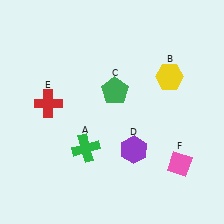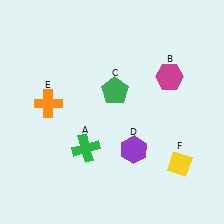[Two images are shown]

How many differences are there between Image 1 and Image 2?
There are 3 differences between the two images.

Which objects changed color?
B changed from yellow to magenta. E changed from red to orange. F changed from pink to yellow.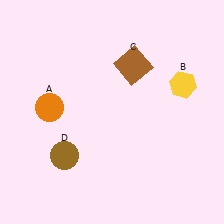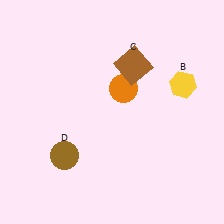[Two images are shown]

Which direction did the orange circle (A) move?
The orange circle (A) moved right.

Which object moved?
The orange circle (A) moved right.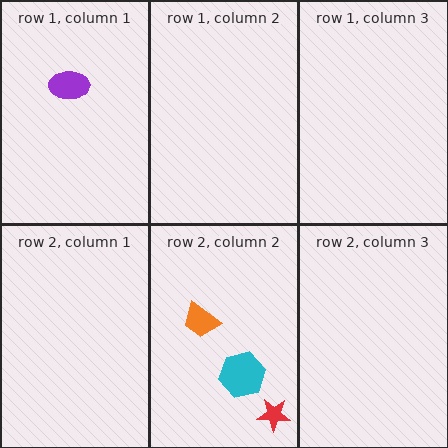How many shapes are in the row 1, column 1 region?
1.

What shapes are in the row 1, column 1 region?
The purple ellipse.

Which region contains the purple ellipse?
The row 1, column 1 region.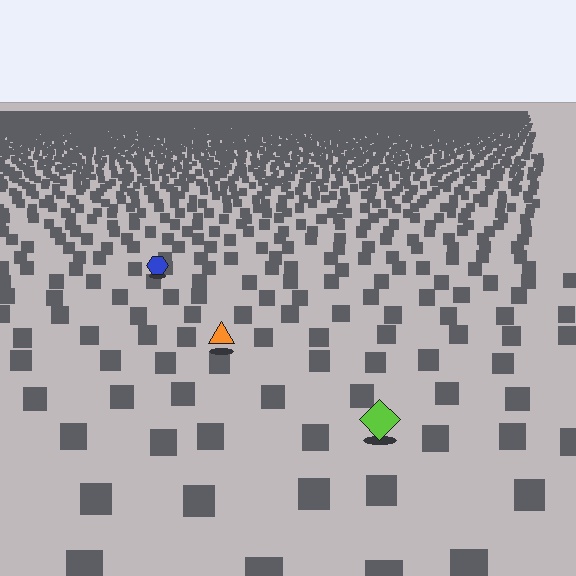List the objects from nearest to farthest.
From nearest to farthest: the lime diamond, the orange triangle, the blue hexagon.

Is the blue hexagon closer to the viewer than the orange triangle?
No. The orange triangle is closer — you can tell from the texture gradient: the ground texture is coarser near it.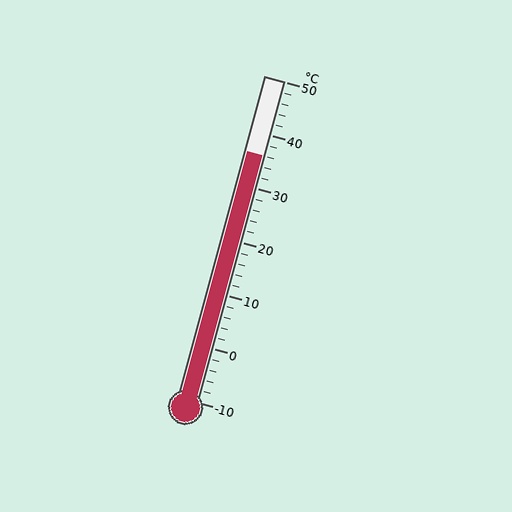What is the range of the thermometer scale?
The thermometer scale ranges from -10°C to 50°C.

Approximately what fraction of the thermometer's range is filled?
The thermometer is filled to approximately 75% of its range.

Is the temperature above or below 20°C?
The temperature is above 20°C.